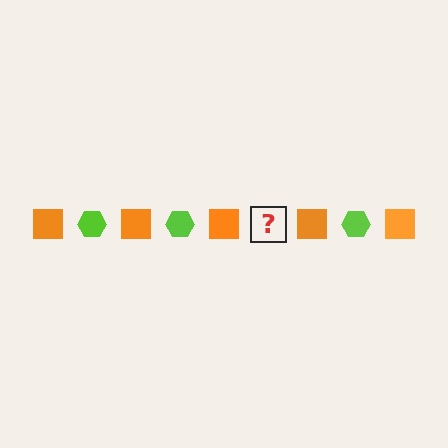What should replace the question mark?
The question mark should be replaced with a lime hexagon.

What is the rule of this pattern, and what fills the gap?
The rule is that the pattern alternates between orange square and lime hexagon. The gap should be filled with a lime hexagon.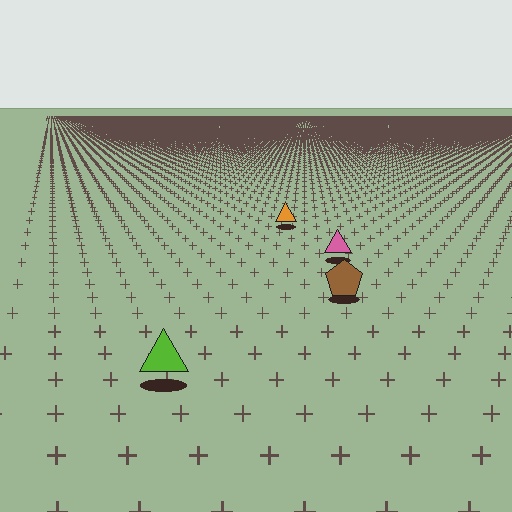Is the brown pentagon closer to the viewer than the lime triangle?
No. The lime triangle is closer — you can tell from the texture gradient: the ground texture is coarser near it.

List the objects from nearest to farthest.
From nearest to farthest: the lime triangle, the brown pentagon, the pink triangle, the orange triangle.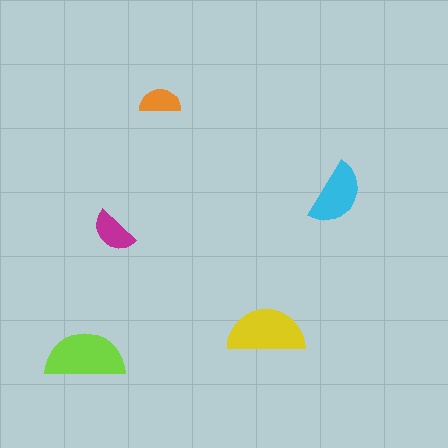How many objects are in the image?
There are 5 objects in the image.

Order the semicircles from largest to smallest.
the lime one, the yellow one, the cyan one, the magenta one, the orange one.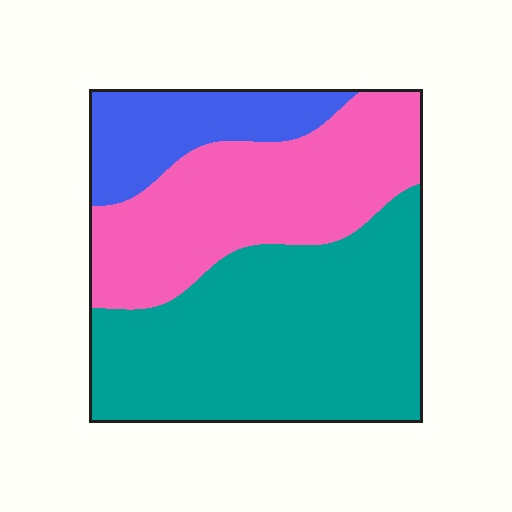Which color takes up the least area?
Blue, at roughly 15%.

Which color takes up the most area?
Teal, at roughly 50%.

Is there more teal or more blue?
Teal.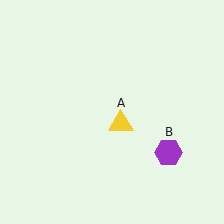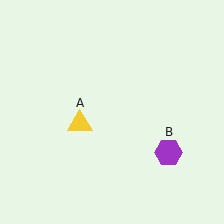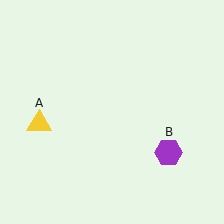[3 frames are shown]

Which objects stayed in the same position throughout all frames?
Purple hexagon (object B) remained stationary.